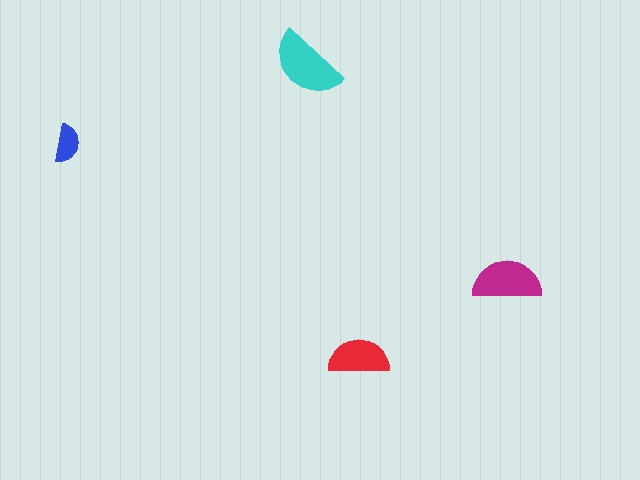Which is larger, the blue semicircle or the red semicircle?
The red one.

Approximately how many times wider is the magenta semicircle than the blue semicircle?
About 2 times wider.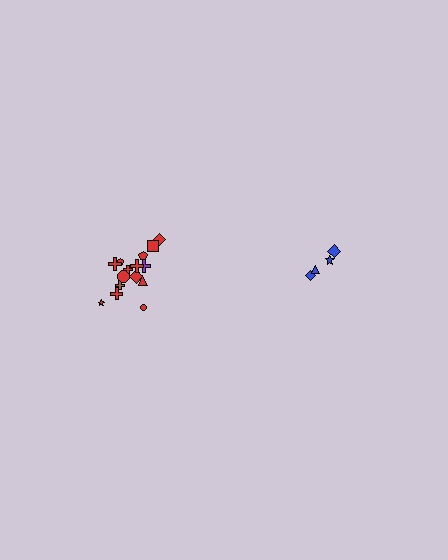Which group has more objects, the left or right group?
The left group.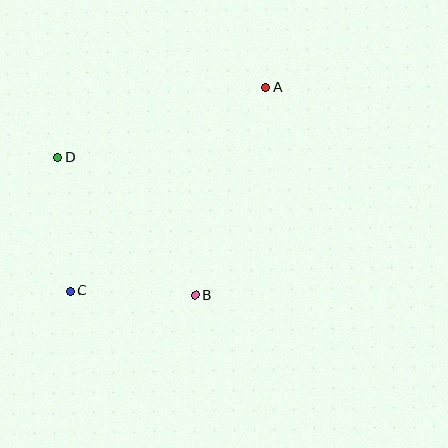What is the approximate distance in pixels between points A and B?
The distance between A and B is approximately 219 pixels.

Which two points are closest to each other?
Points B and C are closest to each other.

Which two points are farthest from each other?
Points A and C are farthest from each other.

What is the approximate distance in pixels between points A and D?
The distance between A and D is approximately 219 pixels.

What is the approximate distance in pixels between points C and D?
The distance between C and D is approximately 134 pixels.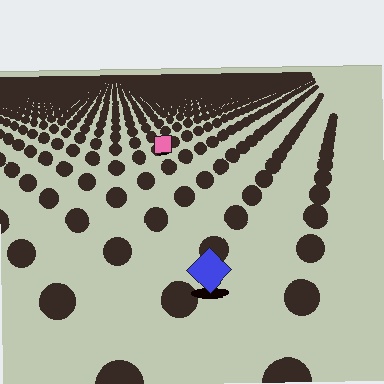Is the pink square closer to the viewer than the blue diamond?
No. The blue diamond is closer — you can tell from the texture gradient: the ground texture is coarser near it.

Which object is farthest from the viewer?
The pink square is farthest from the viewer. It appears smaller and the ground texture around it is denser.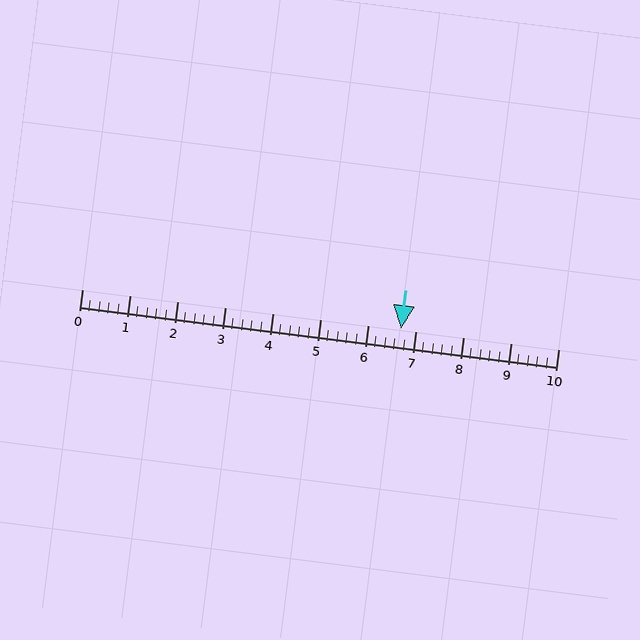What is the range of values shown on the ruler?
The ruler shows values from 0 to 10.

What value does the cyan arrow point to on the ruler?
The cyan arrow points to approximately 6.7.